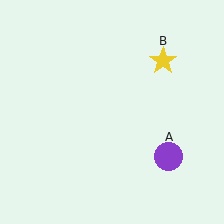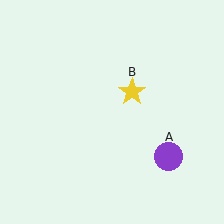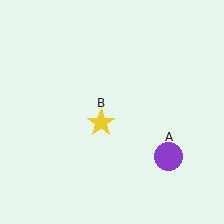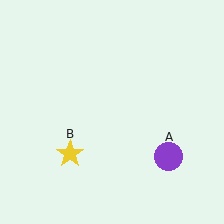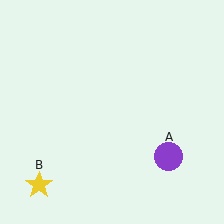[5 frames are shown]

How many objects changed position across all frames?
1 object changed position: yellow star (object B).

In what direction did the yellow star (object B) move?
The yellow star (object B) moved down and to the left.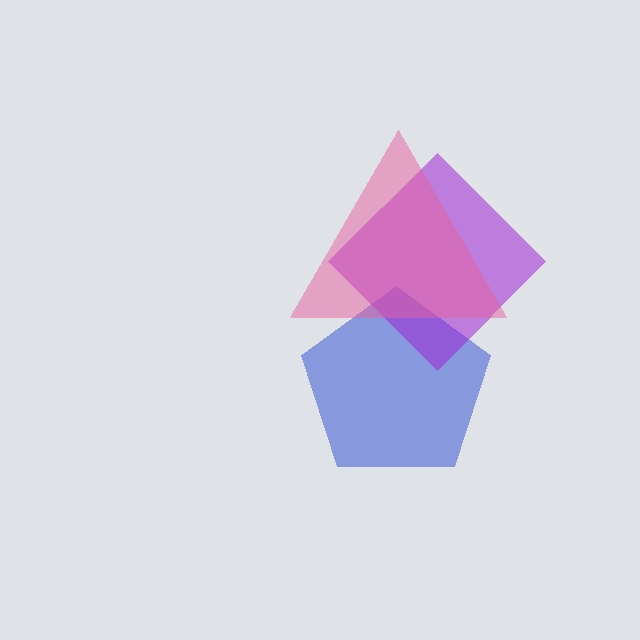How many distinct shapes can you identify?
There are 3 distinct shapes: a blue pentagon, a purple diamond, a pink triangle.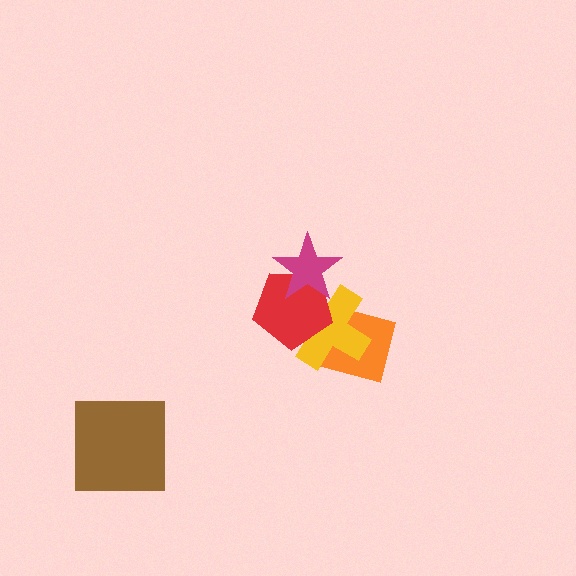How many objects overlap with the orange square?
2 objects overlap with the orange square.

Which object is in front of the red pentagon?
The magenta star is in front of the red pentagon.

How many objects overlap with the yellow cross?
3 objects overlap with the yellow cross.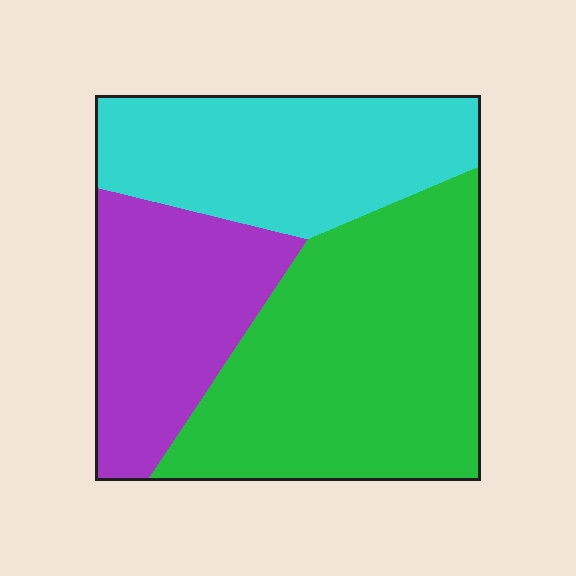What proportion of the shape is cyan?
Cyan takes up about one third (1/3) of the shape.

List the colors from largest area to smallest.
From largest to smallest: green, cyan, purple.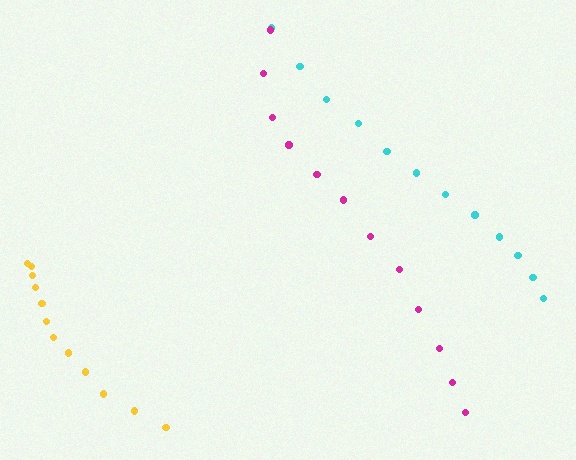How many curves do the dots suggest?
There are 3 distinct paths.